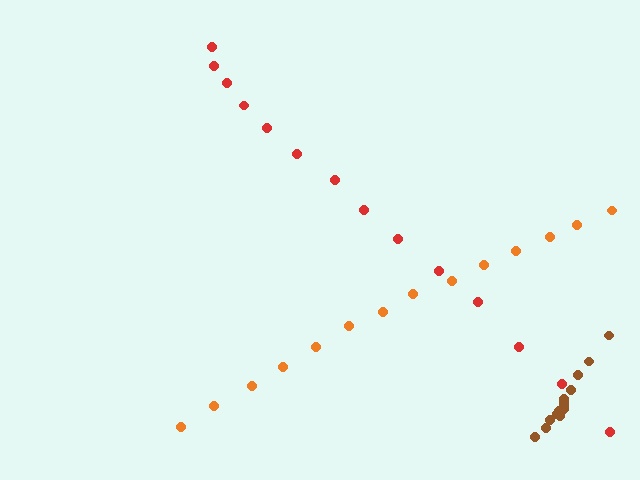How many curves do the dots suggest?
There are 3 distinct paths.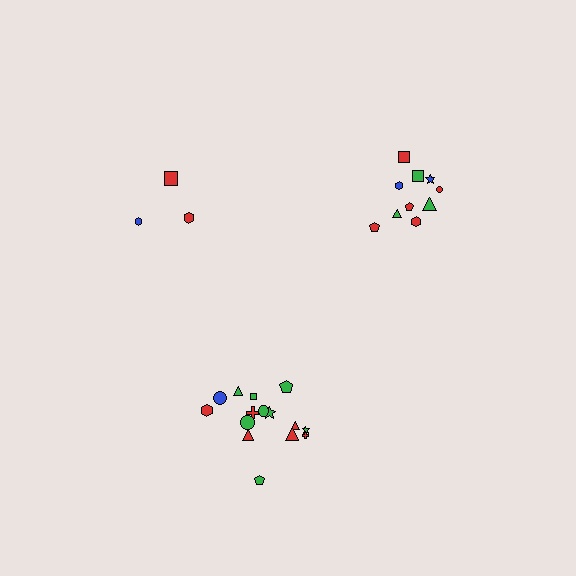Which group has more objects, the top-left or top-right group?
The top-right group.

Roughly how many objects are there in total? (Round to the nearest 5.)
Roughly 30 objects in total.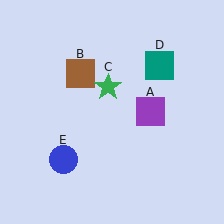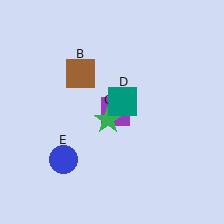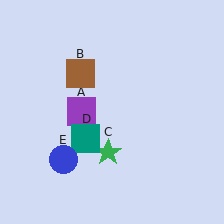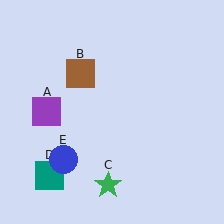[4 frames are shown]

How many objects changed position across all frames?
3 objects changed position: purple square (object A), green star (object C), teal square (object D).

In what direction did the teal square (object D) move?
The teal square (object D) moved down and to the left.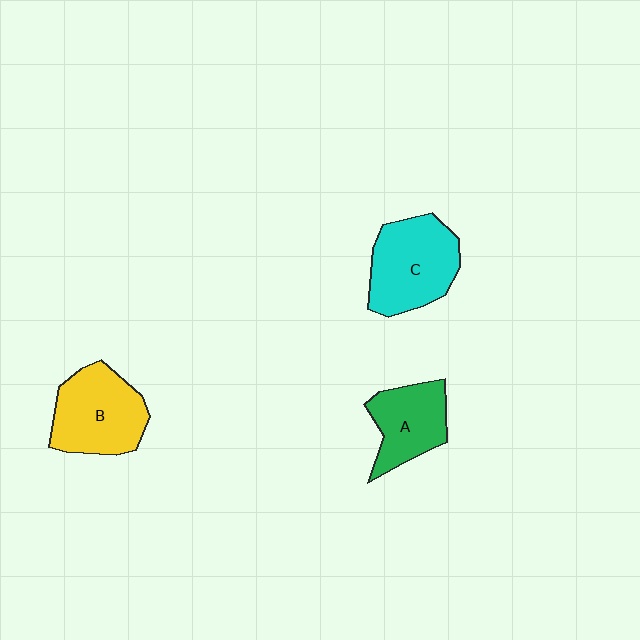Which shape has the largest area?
Shape C (cyan).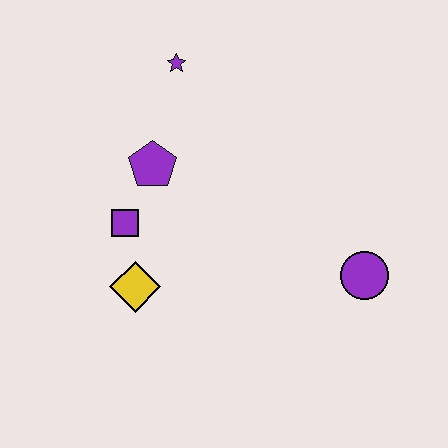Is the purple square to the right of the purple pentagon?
No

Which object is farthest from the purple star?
The purple circle is farthest from the purple star.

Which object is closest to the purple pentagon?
The purple square is closest to the purple pentagon.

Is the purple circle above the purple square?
No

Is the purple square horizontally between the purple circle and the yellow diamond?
No